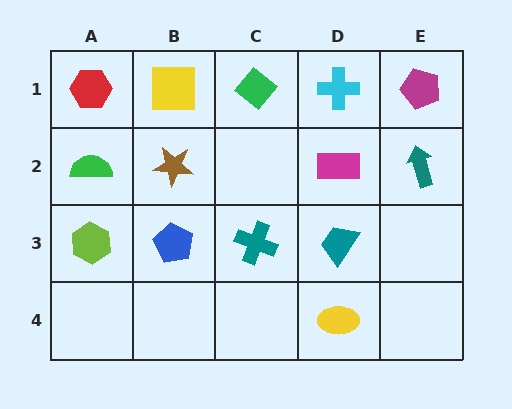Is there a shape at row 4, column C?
No, that cell is empty.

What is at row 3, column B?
A blue pentagon.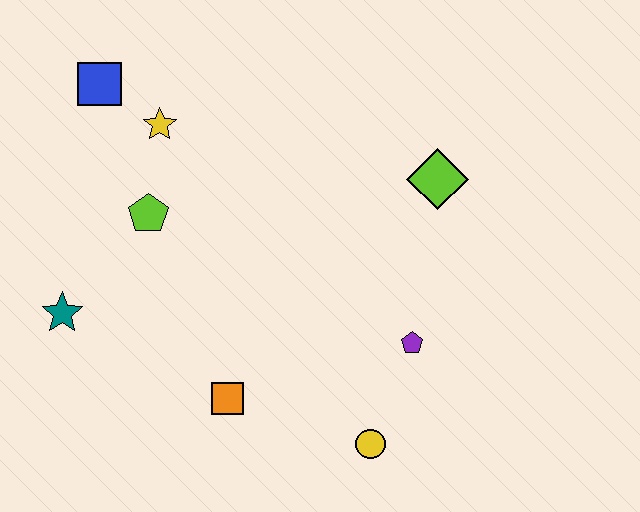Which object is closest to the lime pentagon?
The yellow star is closest to the lime pentagon.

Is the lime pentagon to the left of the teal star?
No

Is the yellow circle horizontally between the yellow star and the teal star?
No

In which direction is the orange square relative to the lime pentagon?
The orange square is below the lime pentagon.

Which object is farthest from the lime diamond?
The teal star is farthest from the lime diamond.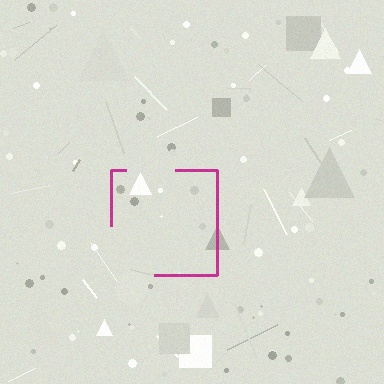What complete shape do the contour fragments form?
The contour fragments form a square.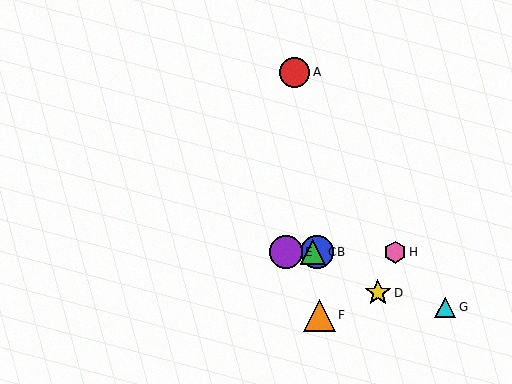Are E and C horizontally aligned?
Yes, both are at y≈252.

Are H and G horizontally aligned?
No, H is at y≈252 and G is at y≈308.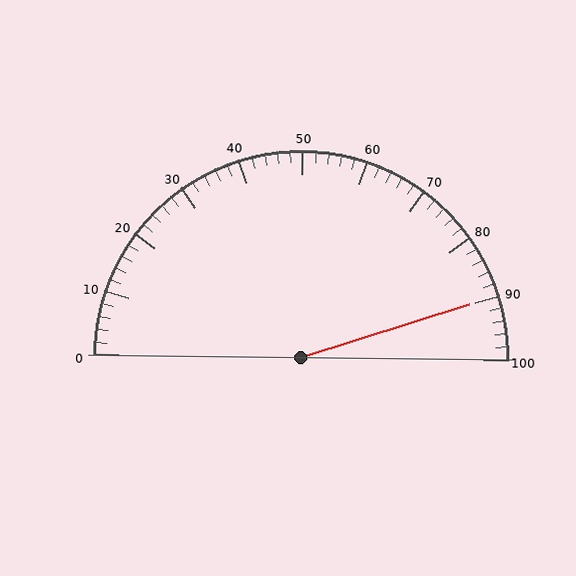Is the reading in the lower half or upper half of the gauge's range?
The reading is in the upper half of the range (0 to 100).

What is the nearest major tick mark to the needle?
The nearest major tick mark is 90.